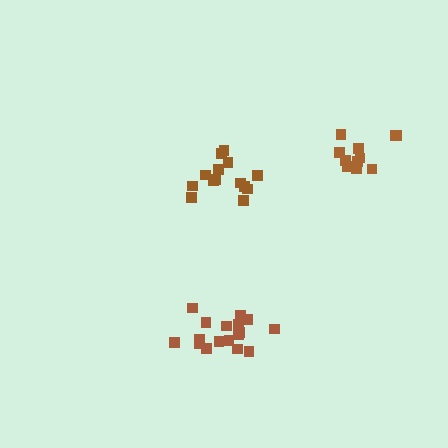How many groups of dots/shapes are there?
There are 3 groups.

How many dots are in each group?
Group 1: 14 dots, Group 2: 11 dots, Group 3: 17 dots (42 total).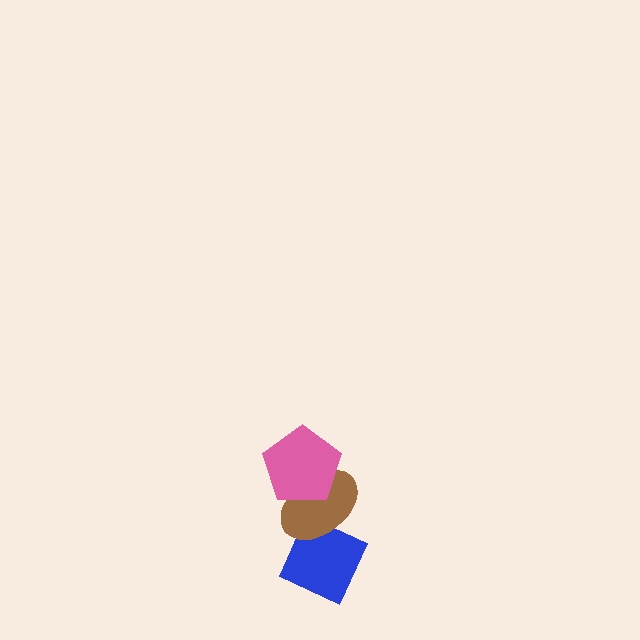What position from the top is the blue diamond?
The blue diamond is 3rd from the top.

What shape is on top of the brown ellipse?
The pink pentagon is on top of the brown ellipse.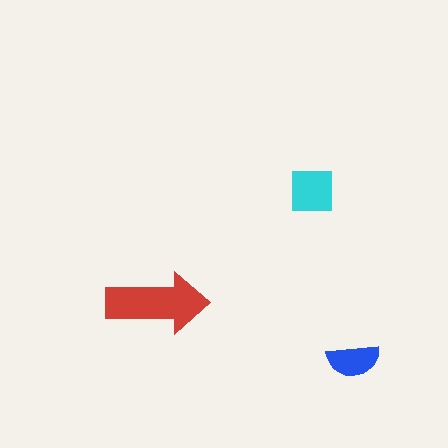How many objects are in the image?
There are 3 objects in the image.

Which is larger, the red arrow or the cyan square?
The red arrow.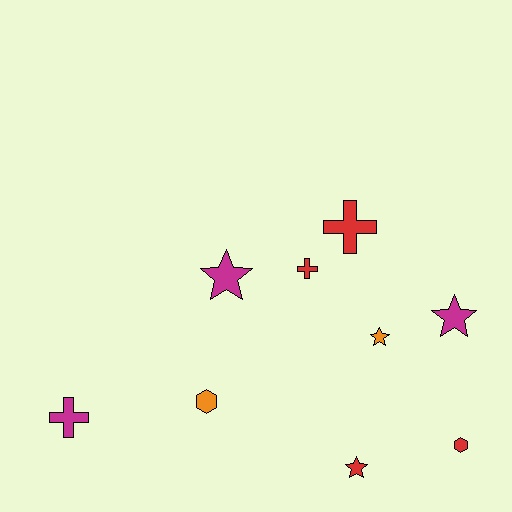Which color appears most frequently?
Red, with 4 objects.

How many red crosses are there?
There are 2 red crosses.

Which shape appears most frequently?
Star, with 4 objects.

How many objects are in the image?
There are 9 objects.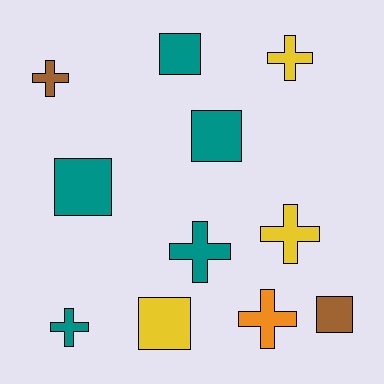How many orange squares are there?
There are no orange squares.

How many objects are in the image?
There are 11 objects.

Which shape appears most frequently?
Cross, with 6 objects.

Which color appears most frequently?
Teal, with 5 objects.